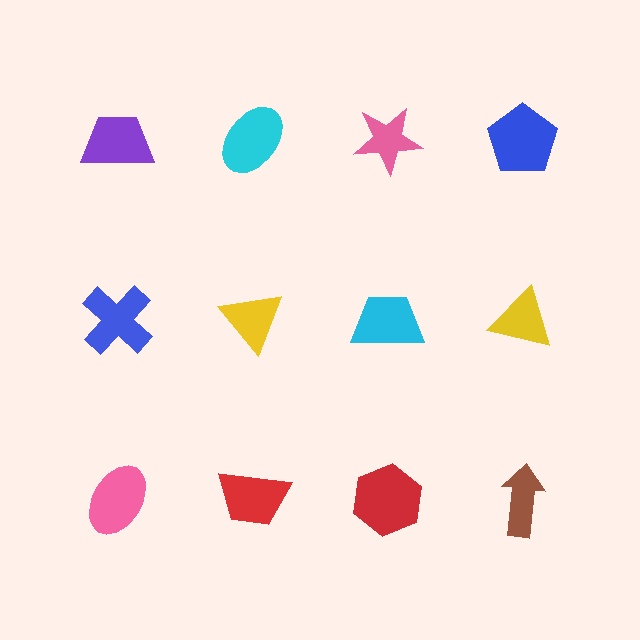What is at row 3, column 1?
A pink ellipse.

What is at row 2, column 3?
A cyan trapezoid.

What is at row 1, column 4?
A blue pentagon.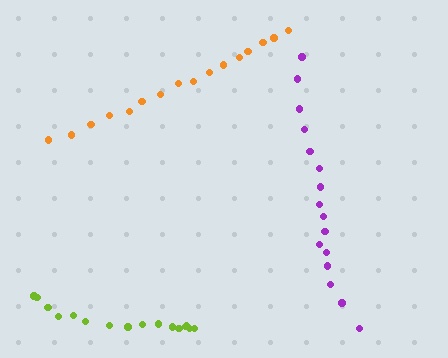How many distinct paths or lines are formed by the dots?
There are 3 distinct paths.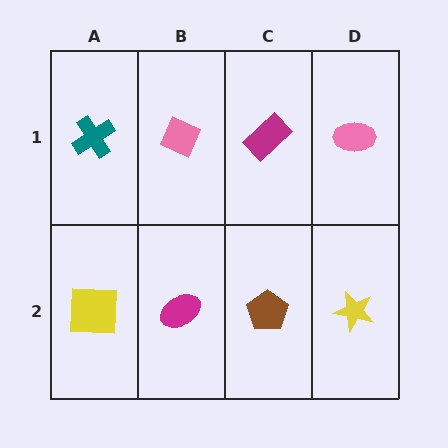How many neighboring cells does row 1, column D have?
2.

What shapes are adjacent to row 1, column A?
A yellow square (row 2, column A), a pink diamond (row 1, column B).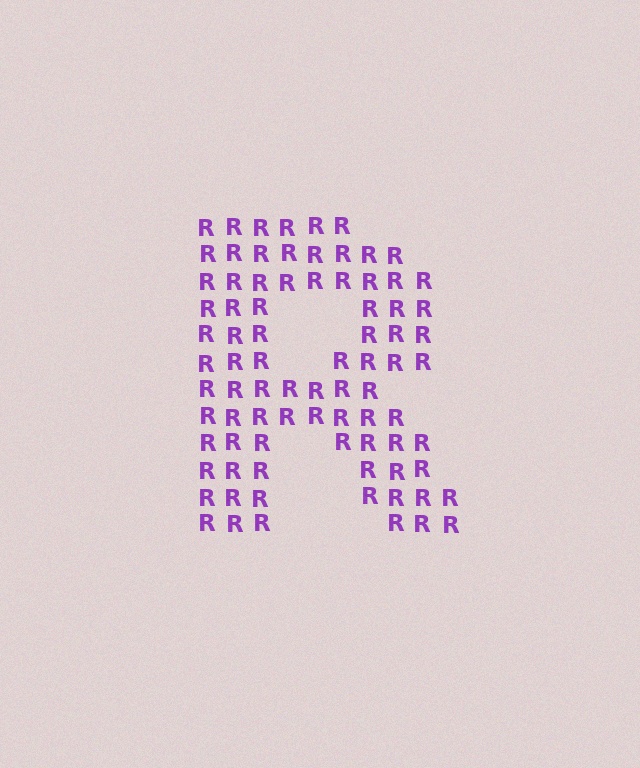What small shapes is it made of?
It is made of small letter R's.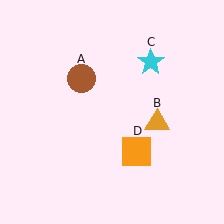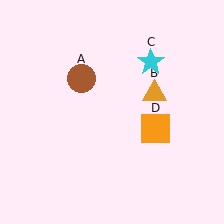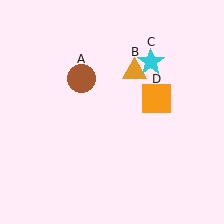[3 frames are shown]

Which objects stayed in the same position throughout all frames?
Brown circle (object A) and cyan star (object C) remained stationary.